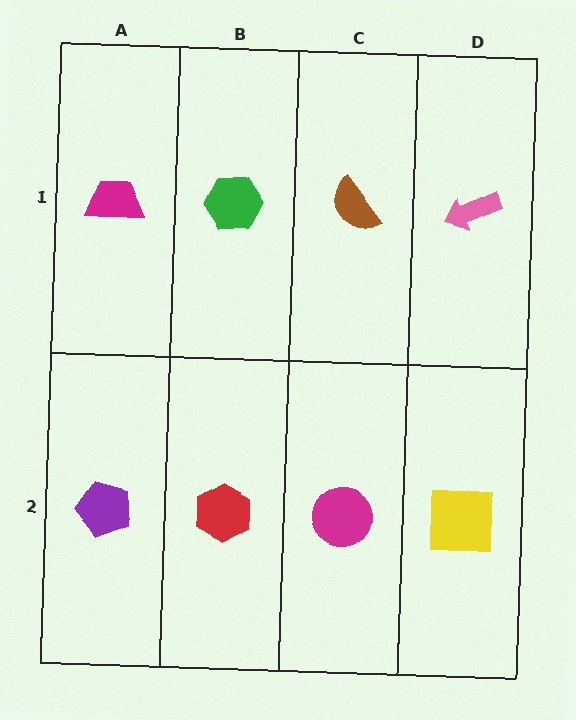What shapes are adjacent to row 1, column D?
A yellow square (row 2, column D), a brown semicircle (row 1, column C).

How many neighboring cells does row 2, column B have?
3.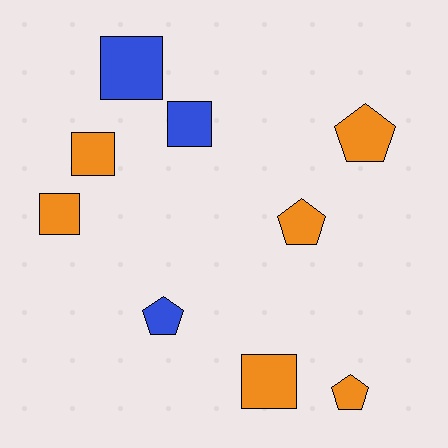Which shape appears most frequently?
Square, with 5 objects.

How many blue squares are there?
There are 2 blue squares.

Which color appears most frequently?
Orange, with 6 objects.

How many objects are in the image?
There are 9 objects.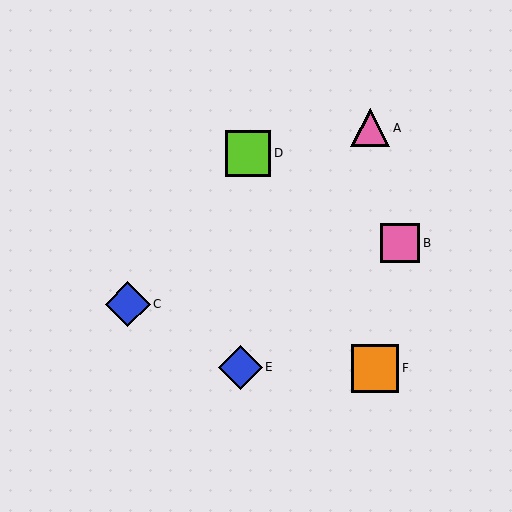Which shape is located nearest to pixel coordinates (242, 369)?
The blue diamond (labeled E) at (240, 367) is nearest to that location.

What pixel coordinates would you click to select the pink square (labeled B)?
Click at (400, 243) to select the pink square B.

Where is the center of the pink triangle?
The center of the pink triangle is at (370, 128).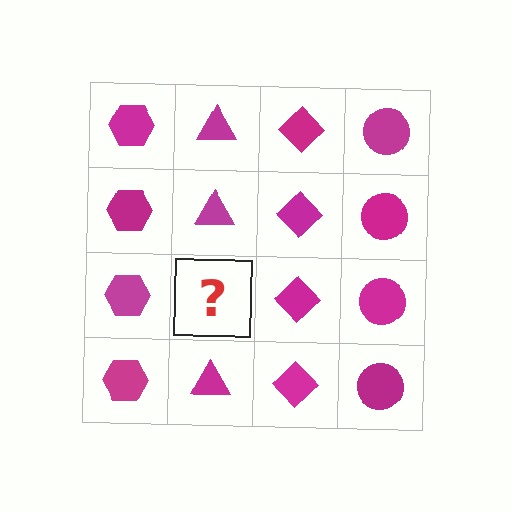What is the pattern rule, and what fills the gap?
The rule is that each column has a consistent shape. The gap should be filled with a magenta triangle.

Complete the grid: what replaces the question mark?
The question mark should be replaced with a magenta triangle.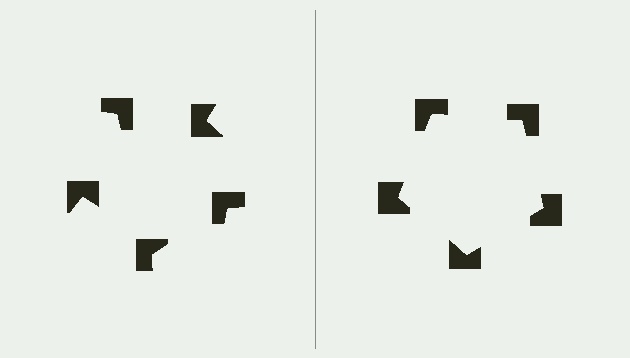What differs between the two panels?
The notched squares are positioned identically on both sides; only the wedge orientations differ. On the right they align to a pentagon; on the left they are misaligned.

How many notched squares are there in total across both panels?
10 — 5 on each side.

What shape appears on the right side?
An illusory pentagon.